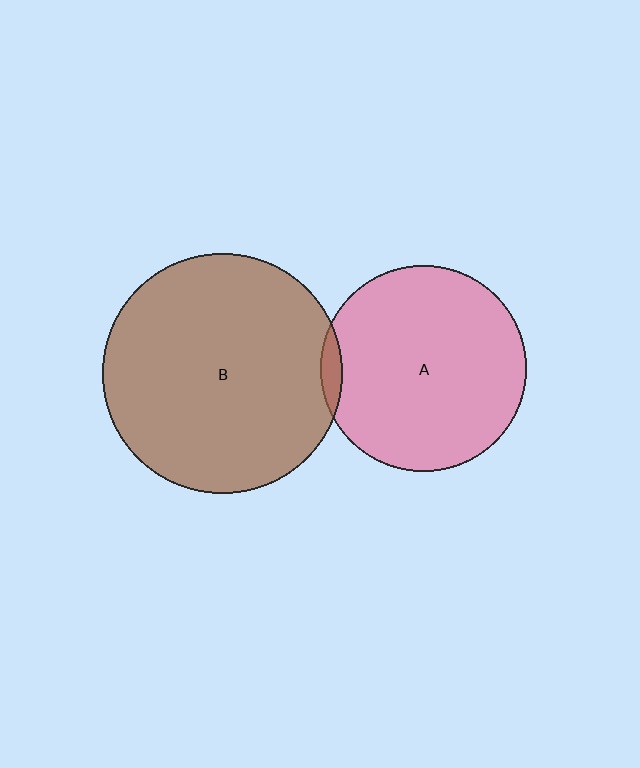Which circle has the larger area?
Circle B (brown).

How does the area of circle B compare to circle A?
Approximately 1.4 times.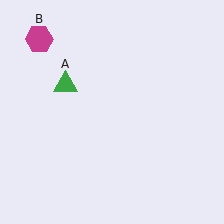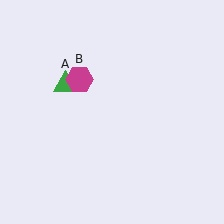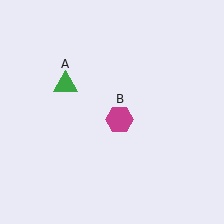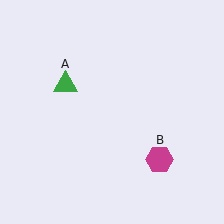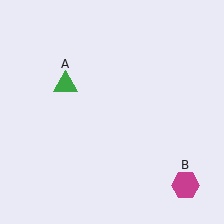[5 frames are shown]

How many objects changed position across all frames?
1 object changed position: magenta hexagon (object B).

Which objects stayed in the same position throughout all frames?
Green triangle (object A) remained stationary.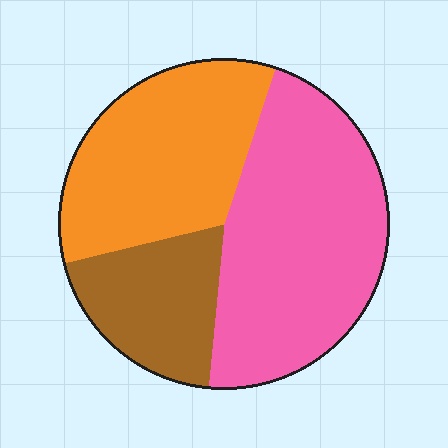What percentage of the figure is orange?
Orange takes up about one third (1/3) of the figure.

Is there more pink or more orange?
Pink.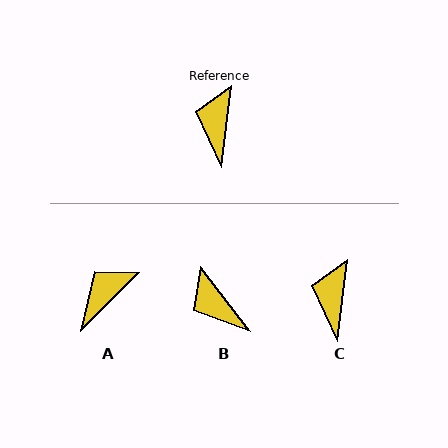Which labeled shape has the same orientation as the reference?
C.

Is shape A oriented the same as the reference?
No, it is off by about 38 degrees.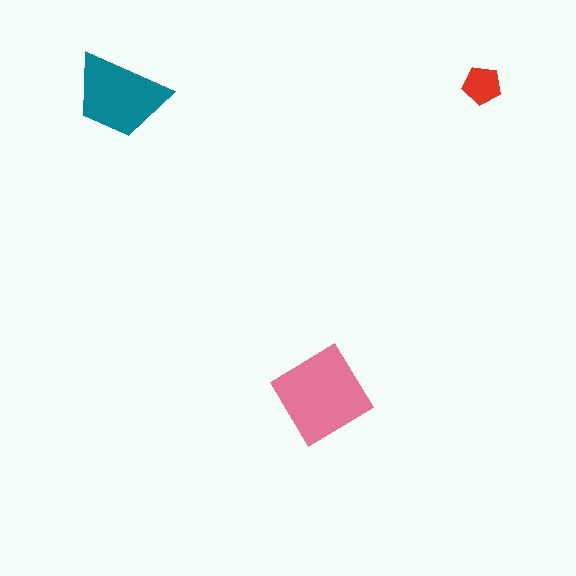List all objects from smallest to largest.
The red pentagon, the teal trapezoid, the pink diamond.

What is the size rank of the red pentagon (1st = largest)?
3rd.